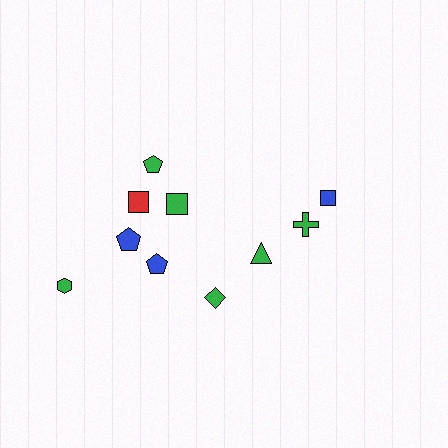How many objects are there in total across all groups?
There are 10 objects.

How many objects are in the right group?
There are 3 objects.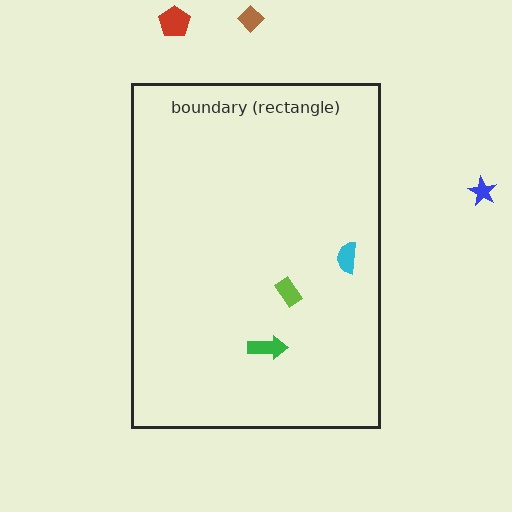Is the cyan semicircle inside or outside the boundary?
Inside.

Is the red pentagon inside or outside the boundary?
Outside.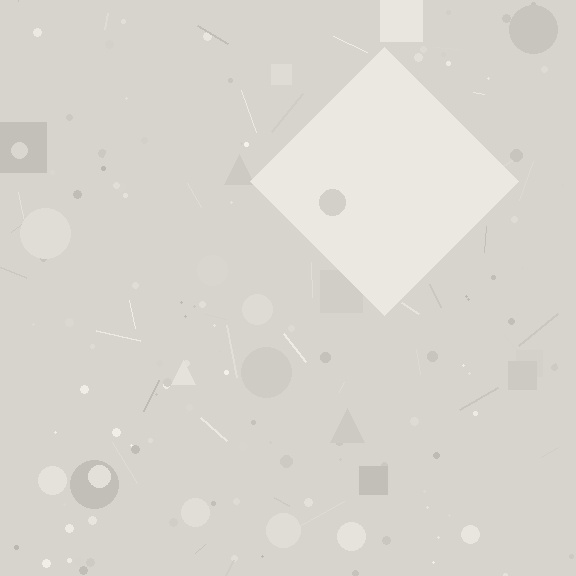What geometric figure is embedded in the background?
A diamond is embedded in the background.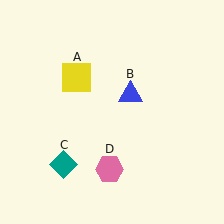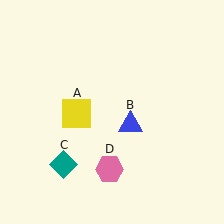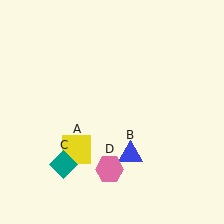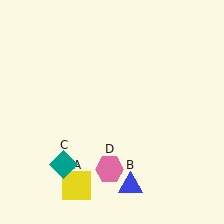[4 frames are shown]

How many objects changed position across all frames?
2 objects changed position: yellow square (object A), blue triangle (object B).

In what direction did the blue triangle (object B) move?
The blue triangle (object B) moved down.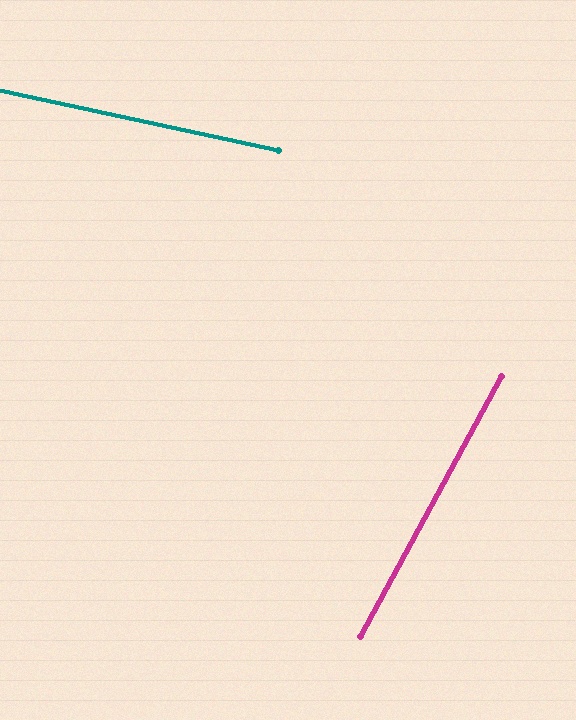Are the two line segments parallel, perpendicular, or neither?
Neither parallel nor perpendicular — they differ by about 73°.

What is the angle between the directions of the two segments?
Approximately 73 degrees.